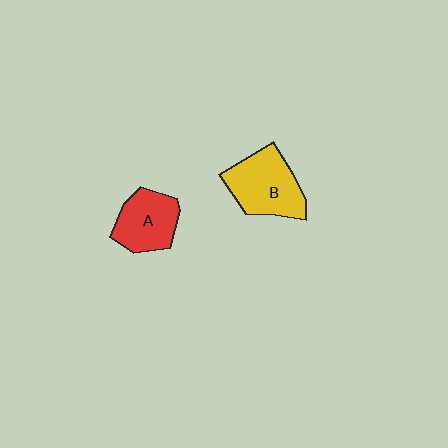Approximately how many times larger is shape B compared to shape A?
Approximately 1.3 times.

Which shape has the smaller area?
Shape A (red).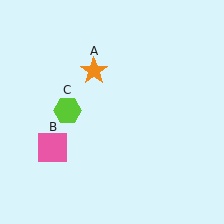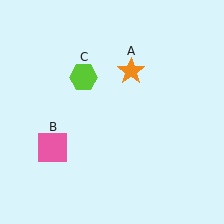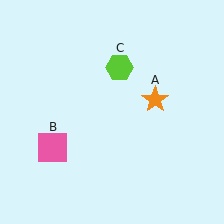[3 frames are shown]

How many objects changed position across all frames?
2 objects changed position: orange star (object A), lime hexagon (object C).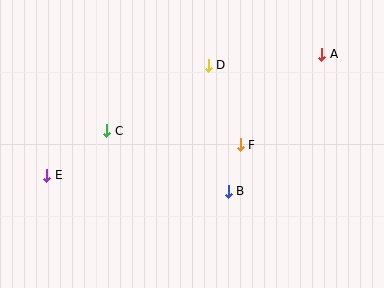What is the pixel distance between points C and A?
The distance between C and A is 228 pixels.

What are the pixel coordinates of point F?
Point F is at (240, 145).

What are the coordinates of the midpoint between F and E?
The midpoint between F and E is at (144, 160).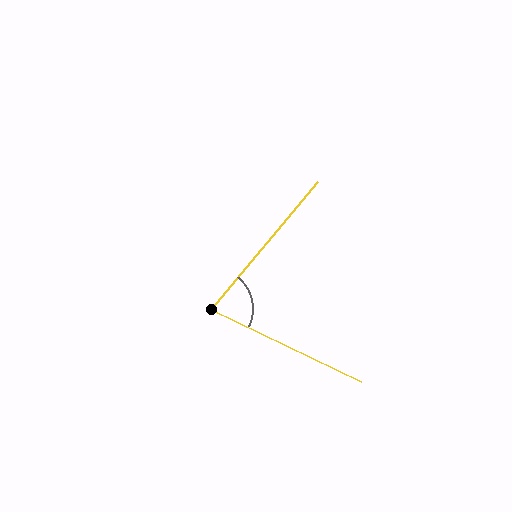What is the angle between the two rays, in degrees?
Approximately 76 degrees.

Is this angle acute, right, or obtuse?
It is acute.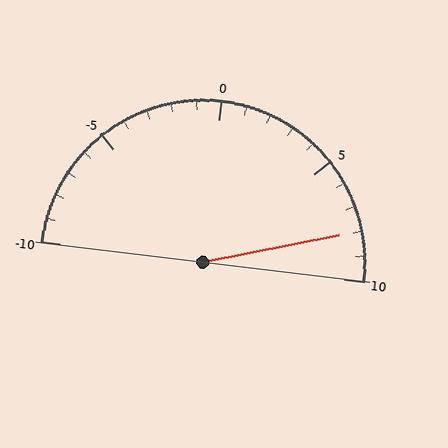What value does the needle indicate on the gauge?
The needle indicates approximately 8.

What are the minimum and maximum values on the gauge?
The gauge ranges from -10 to 10.